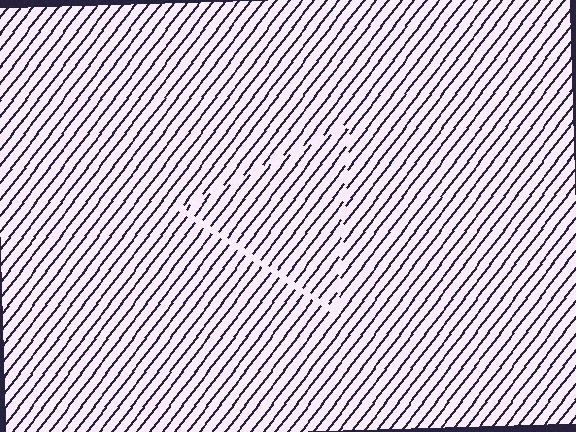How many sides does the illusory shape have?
3 sides — the line-ends trace a triangle.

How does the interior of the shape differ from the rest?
The interior of the shape contains the same grating, shifted by half a period — the contour is defined by the phase discontinuity where line-ends from the inner and outer gratings abut.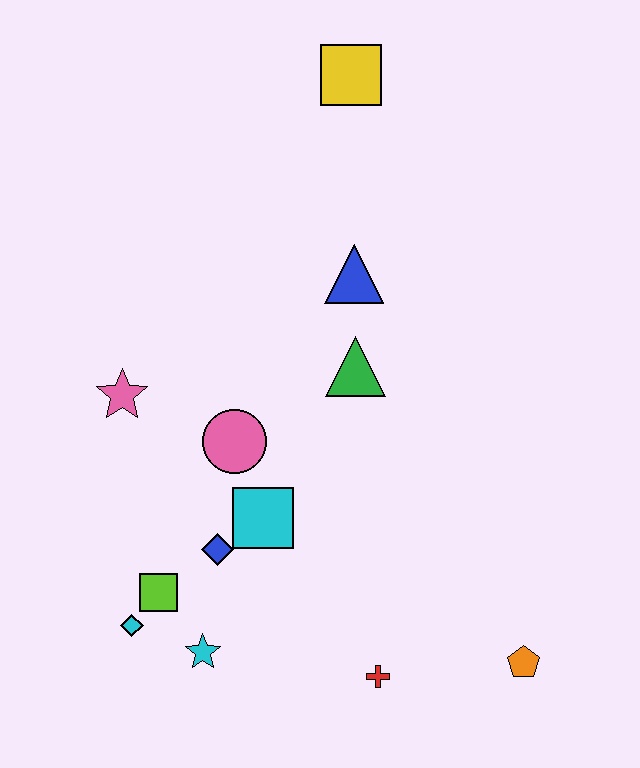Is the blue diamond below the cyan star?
No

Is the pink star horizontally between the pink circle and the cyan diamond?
No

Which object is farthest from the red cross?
The yellow square is farthest from the red cross.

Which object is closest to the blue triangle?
The green triangle is closest to the blue triangle.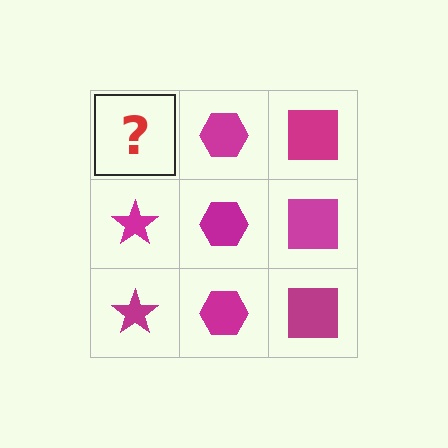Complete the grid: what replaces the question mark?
The question mark should be replaced with a magenta star.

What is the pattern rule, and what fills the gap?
The rule is that each column has a consistent shape. The gap should be filled with a magenta star.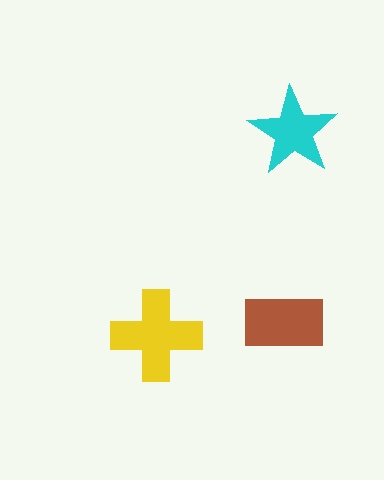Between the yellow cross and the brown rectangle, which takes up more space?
The yellow cross.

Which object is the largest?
The yellow cross.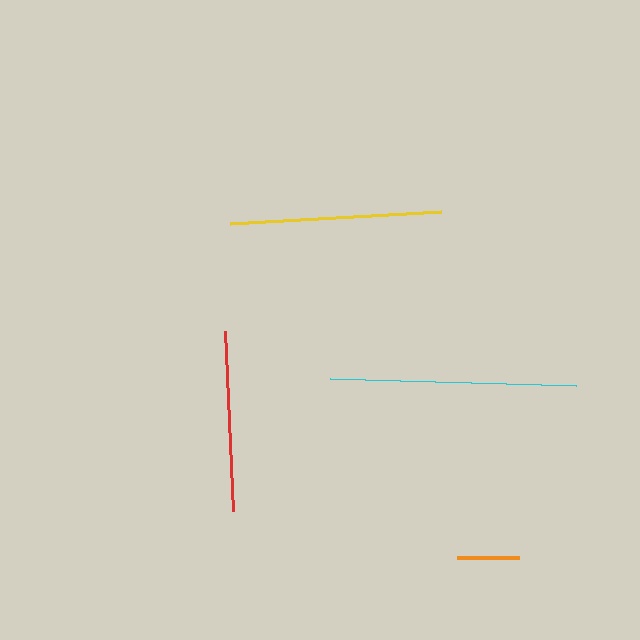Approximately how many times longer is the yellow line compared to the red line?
The yellow line is approximately 1.2 times the length of the red line.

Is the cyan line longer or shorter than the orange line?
The cyan line is longer than the orange line.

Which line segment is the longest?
The cyan line is the longest at approximately 246 pixels.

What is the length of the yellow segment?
The yellow segment is approximately 212 pixels long.